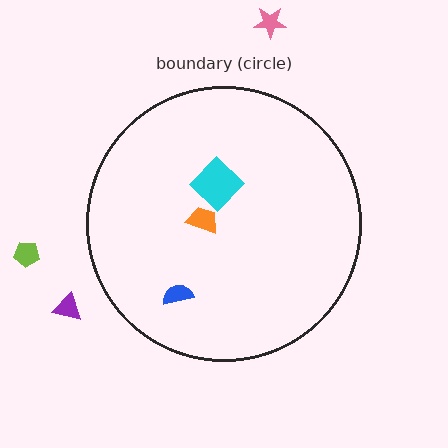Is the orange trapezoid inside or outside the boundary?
Inside.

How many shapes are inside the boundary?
3 inside, 3 outside.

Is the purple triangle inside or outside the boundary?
Outside.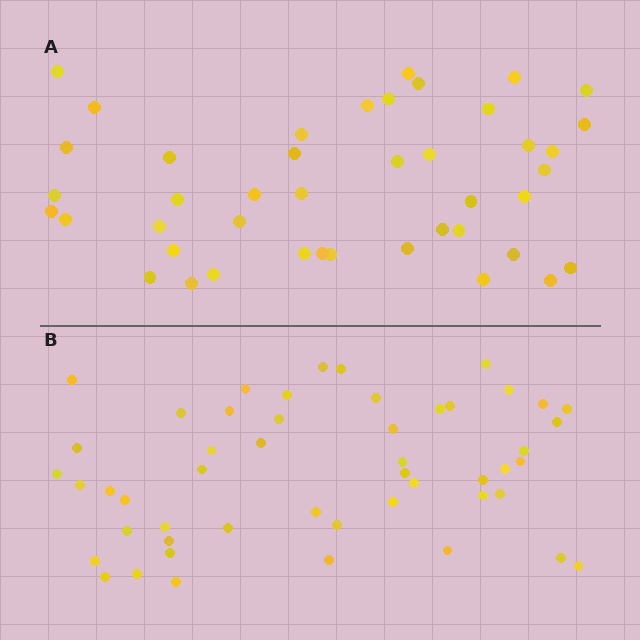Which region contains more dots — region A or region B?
Region B (the bottom region) has more dots.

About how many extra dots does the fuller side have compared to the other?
Region B has roughly 8 or so more dots than region A.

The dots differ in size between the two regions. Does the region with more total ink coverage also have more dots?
No. Region A has more total ink coverage because its dots are larger, but region B actually contains more individual dots. Total area can be misleading — the number of items is what matters here.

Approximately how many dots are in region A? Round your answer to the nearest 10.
About 40 dots. (The exact count is 43, which rounds to 40.)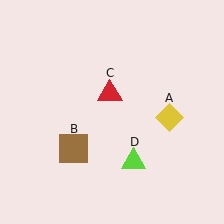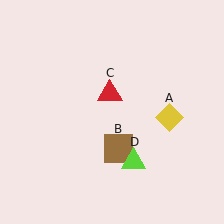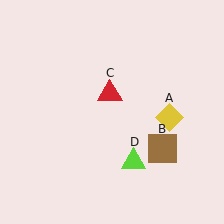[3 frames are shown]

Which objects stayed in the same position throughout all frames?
Yellow diamond (object A) and red triangle (object C) and lime triangle (object D) remained stationary.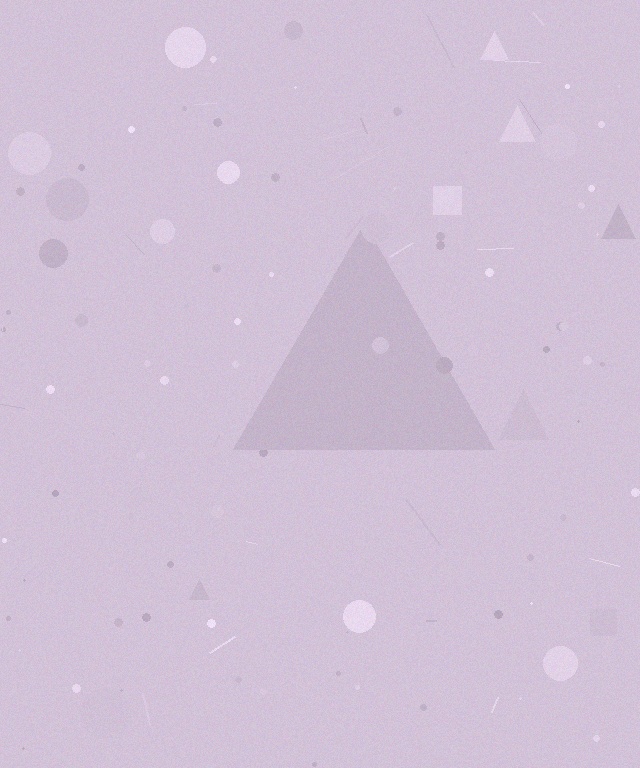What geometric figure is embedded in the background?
A triangle is embedded in the background.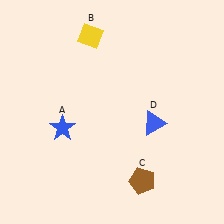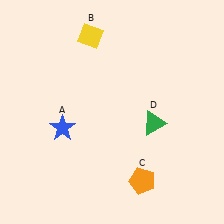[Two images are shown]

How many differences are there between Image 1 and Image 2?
There are 2 differences between the two images.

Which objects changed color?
C changed from brown to orange. D changed from blue to green.